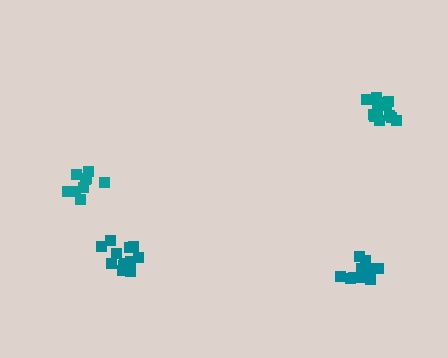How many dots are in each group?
Group 1: 9 dots, Group 2: 13 dots, Group 3: 14 dots, Group 4: 11 dots (47 total).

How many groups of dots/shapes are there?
There are 4 groups.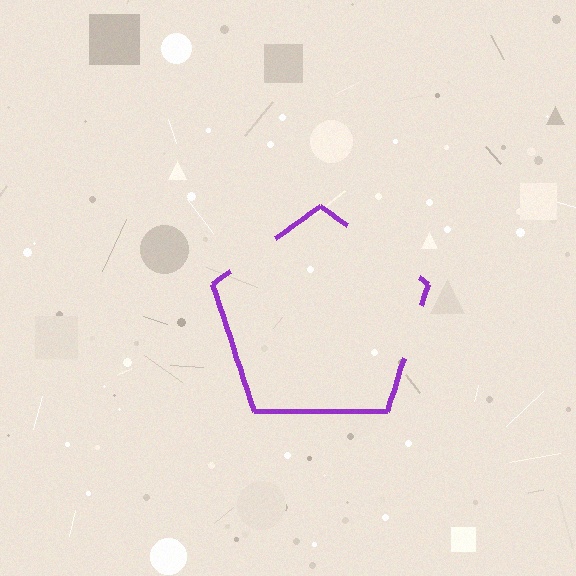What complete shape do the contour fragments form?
The contour fragments form a pentagon.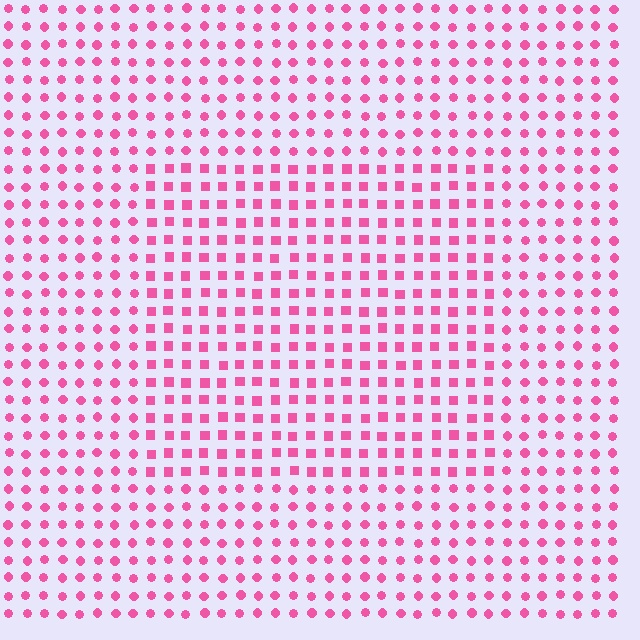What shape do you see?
I see a rectangle.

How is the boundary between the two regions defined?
The boundary is defined by a change in element shape: squares inside vs. circles outside. All elements share the same color and spacing.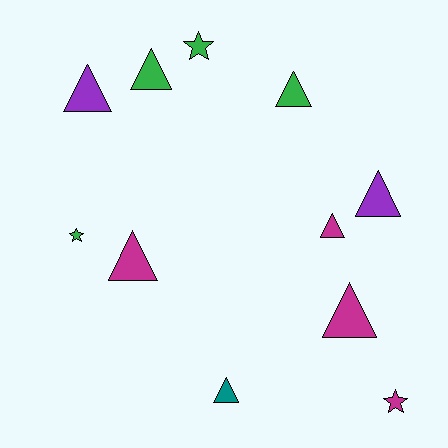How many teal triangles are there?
There is 1 teal triangle.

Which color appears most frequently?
Magenta, with 4 objects.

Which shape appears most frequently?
Triangle, with 8 objects.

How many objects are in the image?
There are 11 objects.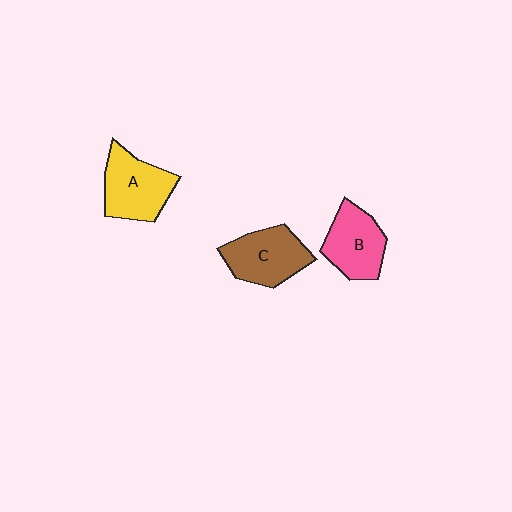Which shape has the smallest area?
Shape B (pink).